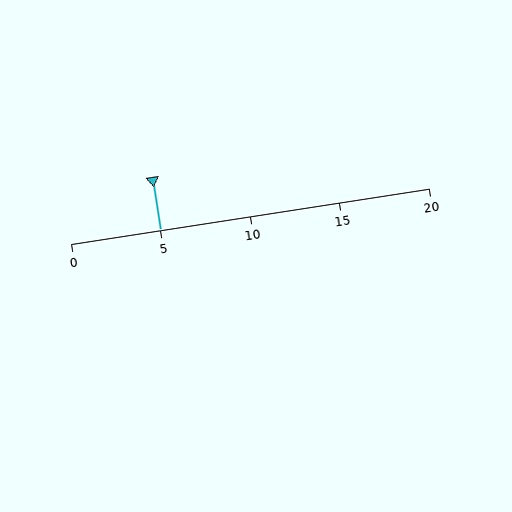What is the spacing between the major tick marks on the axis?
The major ticks are spaced 5 apart.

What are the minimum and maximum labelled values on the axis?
The axis runs from 0 to 20.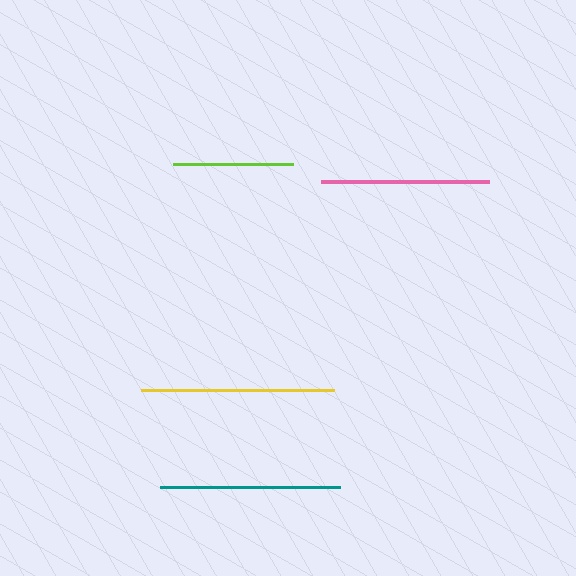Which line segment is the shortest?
The lime line is the shortest at approximately 119 pixels.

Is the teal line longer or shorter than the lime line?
The teal line is longer than the lime line.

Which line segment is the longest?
The yellow line is the longest at approximately 193 pixels.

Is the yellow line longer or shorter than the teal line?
The yellow line is longer than the teal line.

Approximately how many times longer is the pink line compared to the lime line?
The pink line is approximately 1.4 times the length of the lime line.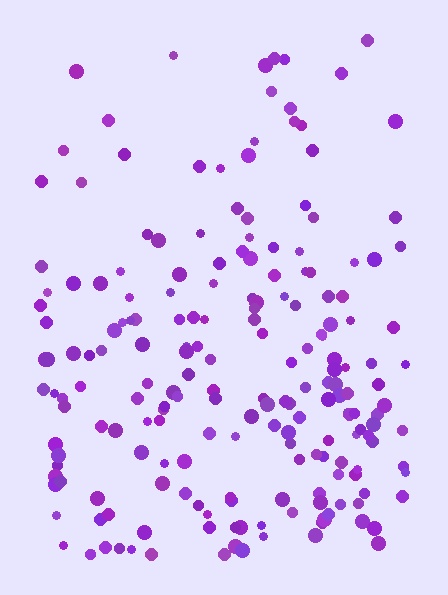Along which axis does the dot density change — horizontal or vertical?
Vertical.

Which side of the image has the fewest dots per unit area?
The top.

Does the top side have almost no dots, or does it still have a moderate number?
Still a moderate number, just noticeably fewer than the bottom.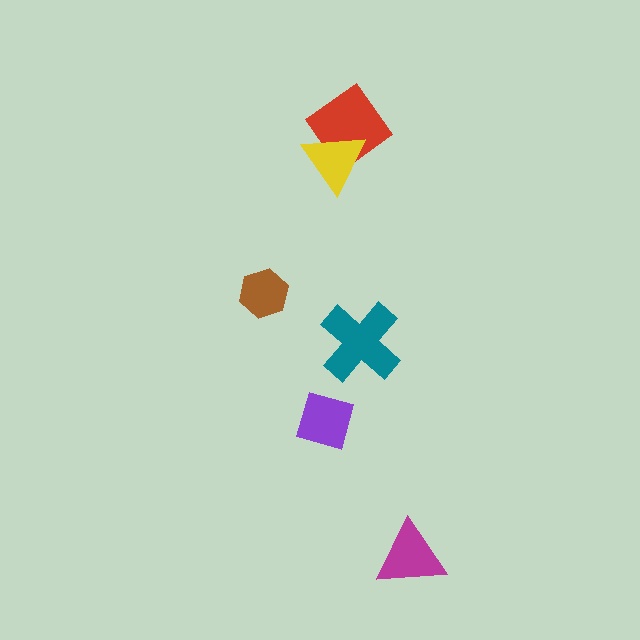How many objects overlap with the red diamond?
1 object overlaps with the red diamond.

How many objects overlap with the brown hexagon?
0 objects overlap with the brown hexagon.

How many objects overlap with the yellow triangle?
1 object overlaps with the yellow triangle.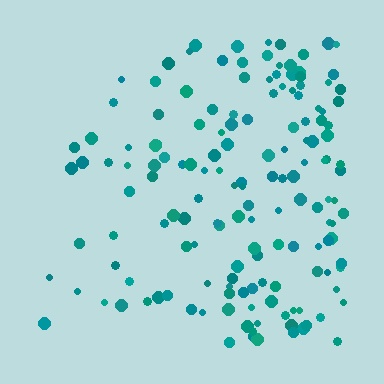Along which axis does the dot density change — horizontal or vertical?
Horizontal.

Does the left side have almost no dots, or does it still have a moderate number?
Still a moderate number, just noticeably fewer than the right.